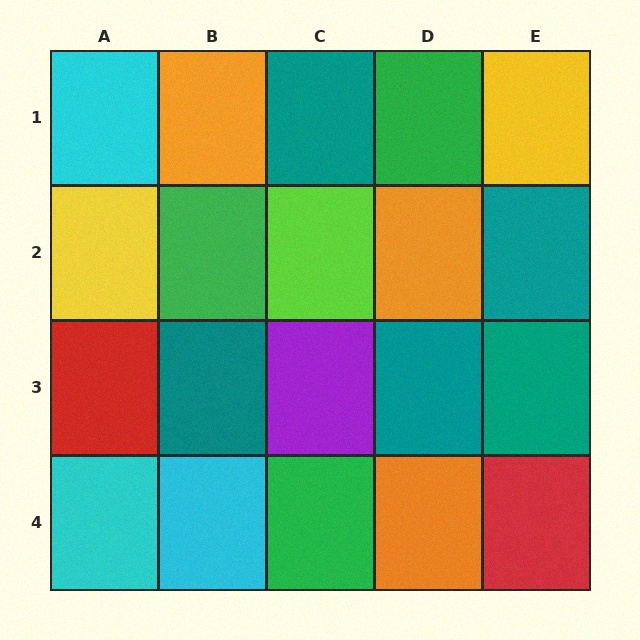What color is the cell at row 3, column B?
Teal.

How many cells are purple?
1 cell is purple.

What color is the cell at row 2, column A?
Yellow.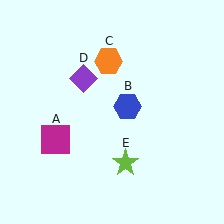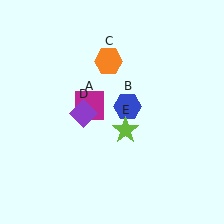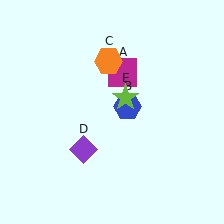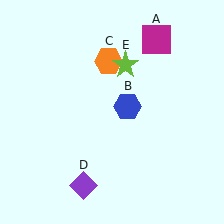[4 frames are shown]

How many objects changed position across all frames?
3 objects changed position: magenta square (object A), purple diamond (object D), lime star (object E).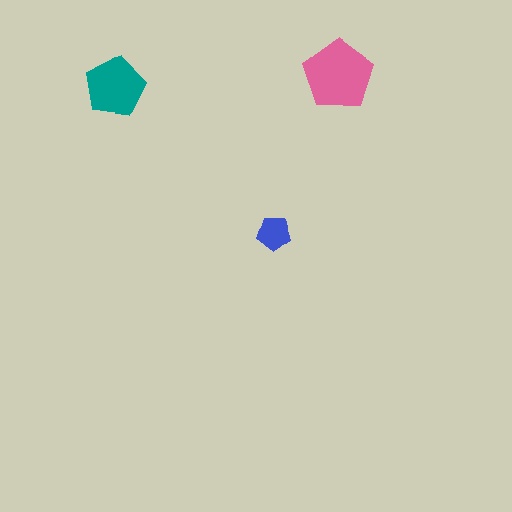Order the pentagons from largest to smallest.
the pink one, the teal one, the blue one.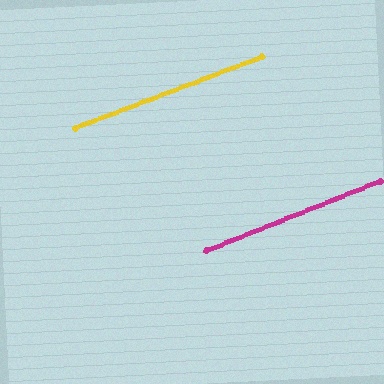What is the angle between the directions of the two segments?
Approximately 1 degree.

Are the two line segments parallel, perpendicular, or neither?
Parallel — their directions differ by only 1.1°.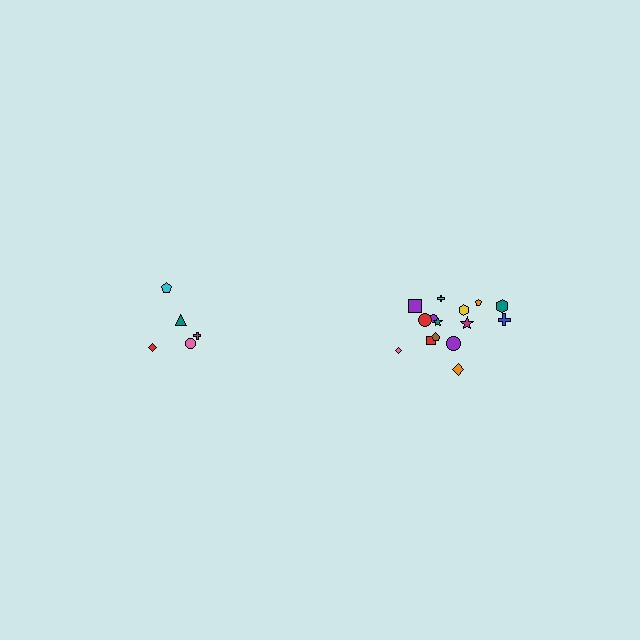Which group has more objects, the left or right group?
The right group.